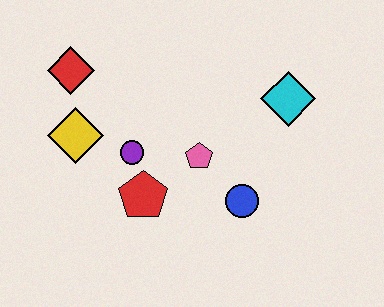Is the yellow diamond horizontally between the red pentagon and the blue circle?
No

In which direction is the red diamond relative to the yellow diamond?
The red diamond is above the yellow diamond.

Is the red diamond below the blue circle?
No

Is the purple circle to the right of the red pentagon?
No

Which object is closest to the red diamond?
The yellow diamond is closest to the red diamond.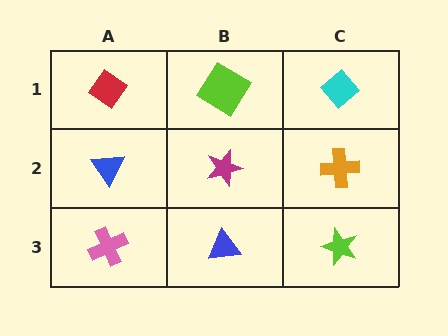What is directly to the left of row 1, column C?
A lime diamond.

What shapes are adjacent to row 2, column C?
A cyan diamond (row 1, column C), a lime star (row 3, column C), a magenta star (row 2, column B).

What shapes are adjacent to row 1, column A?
A blue triangle (row 2, column A), a lime diamond (row 1, column B).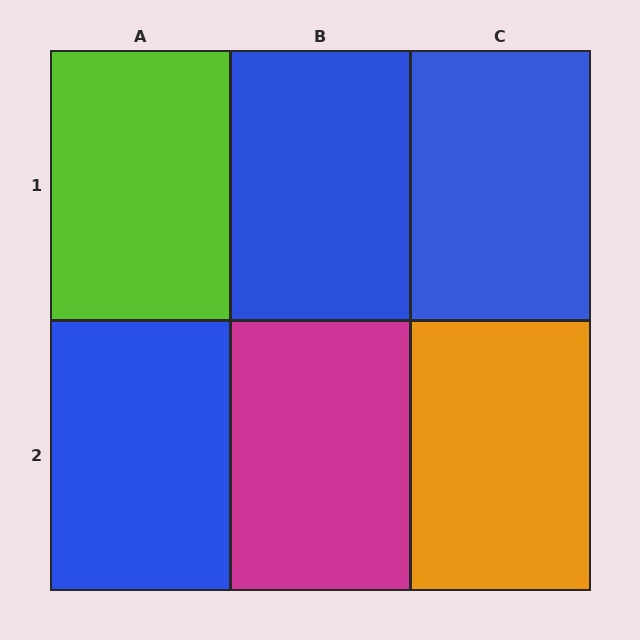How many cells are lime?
1 cell is lime.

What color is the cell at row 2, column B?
Magenta.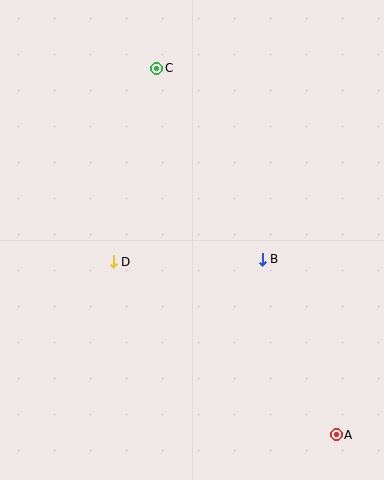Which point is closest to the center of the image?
Point B at (262, 259) is closest to the center.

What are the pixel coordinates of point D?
Point D is at (113, 262).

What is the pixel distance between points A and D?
The distance between A and D is 282 pixels.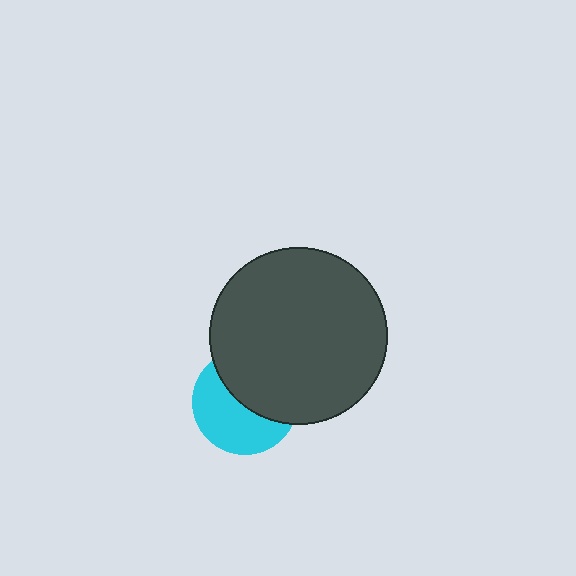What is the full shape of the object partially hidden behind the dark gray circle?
The partially hidden object is a cyan circle.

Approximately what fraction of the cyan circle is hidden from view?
Roughly 48% of the cyan circle is hidden behind the dark gray circle.